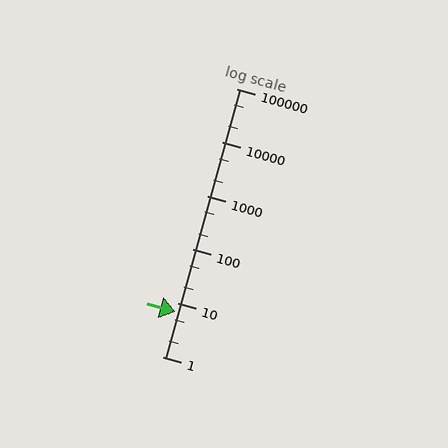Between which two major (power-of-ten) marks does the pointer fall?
The pointer is between 1 and 10.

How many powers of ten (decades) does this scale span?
The scale spans 5 decades, from 1 to 100000.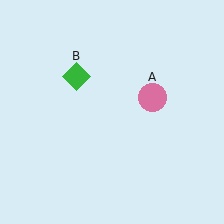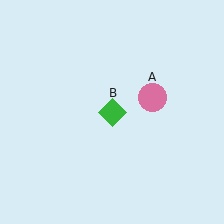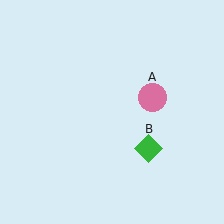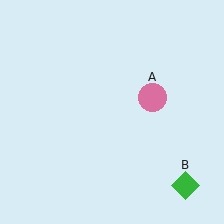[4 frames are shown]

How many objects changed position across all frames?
1 object changed position: green diamond (object B).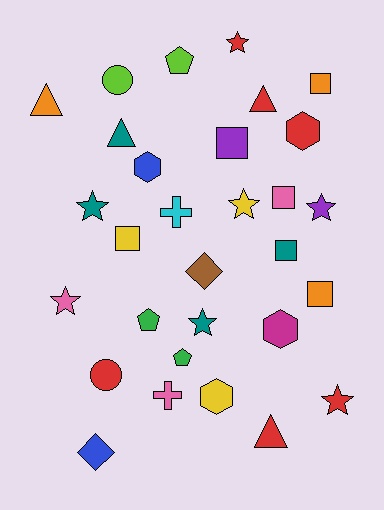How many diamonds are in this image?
There are 2 diamonds.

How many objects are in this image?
There are 30 objects.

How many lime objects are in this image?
There are 2 lime objects.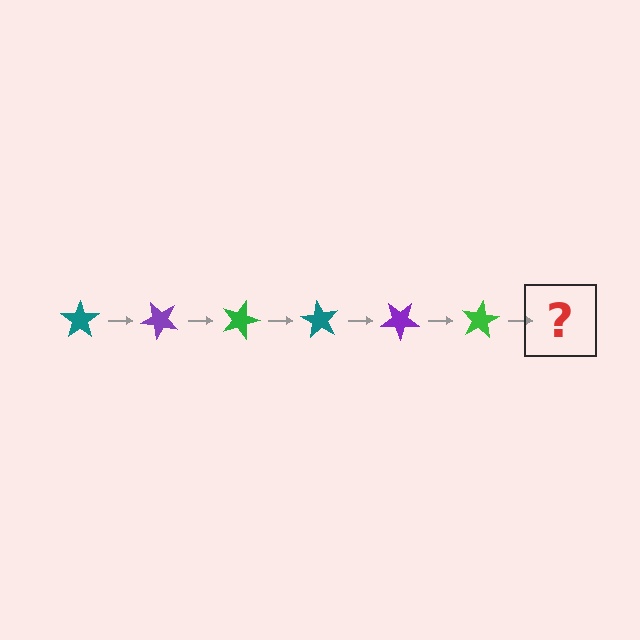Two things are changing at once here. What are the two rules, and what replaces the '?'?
The two rules are that it rotates 45 degrees each step and the color cycles through teal, purple, and green. The '?' should be a teal star, rotated 270 degrees from the start.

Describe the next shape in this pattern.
It should be a teal star, rotated 270 degrees from the start.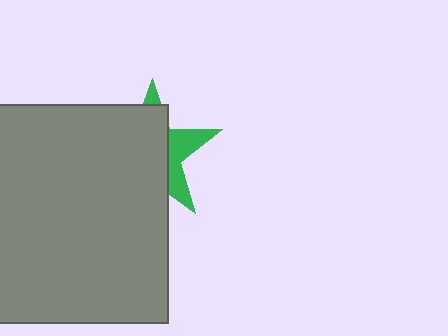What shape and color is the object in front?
The object in front is a gray square.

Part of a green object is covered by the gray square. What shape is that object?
It is a star.